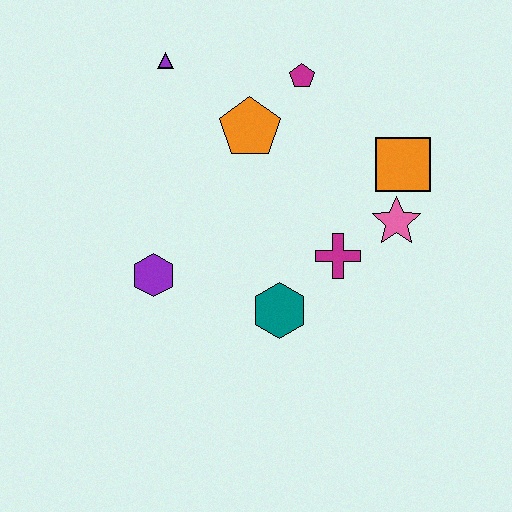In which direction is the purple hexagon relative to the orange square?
The purple hexagon is to the left of the orange square.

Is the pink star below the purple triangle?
Yes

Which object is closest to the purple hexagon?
The teal hexagon is closest to the purple hexagon.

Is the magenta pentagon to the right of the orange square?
No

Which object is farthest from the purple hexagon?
The orange square is farthest from the purple hexagon.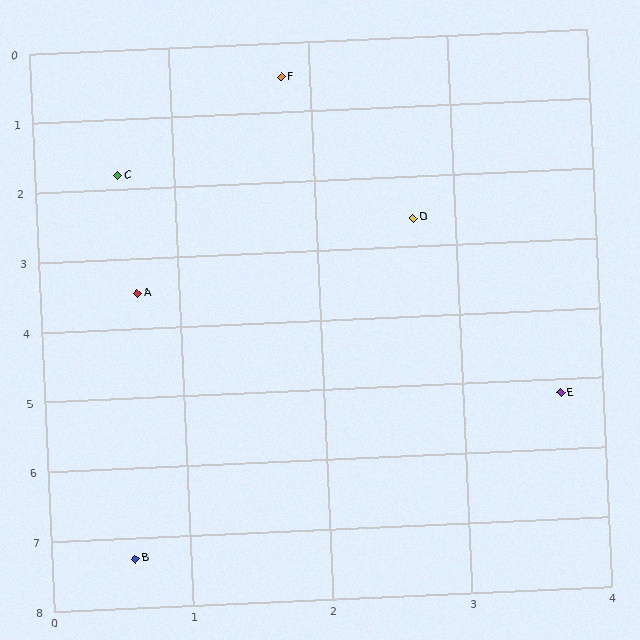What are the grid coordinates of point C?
Point C is at approximately (0.6, 1.8).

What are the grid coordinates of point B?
Point B is at approximately (0.6, 7.3).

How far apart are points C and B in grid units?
Points C and B are about 5.5 grid units apart.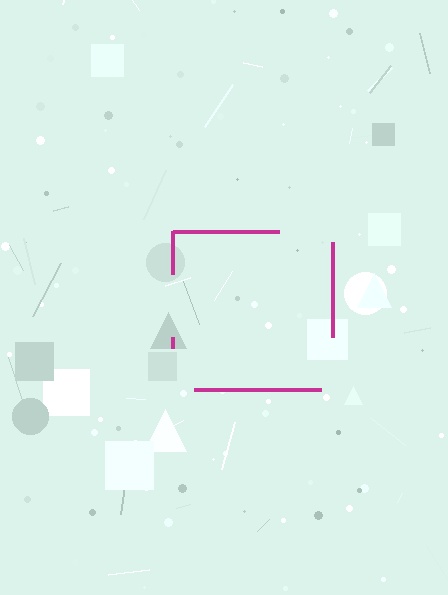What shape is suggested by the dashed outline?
The dashed outline suggests a square.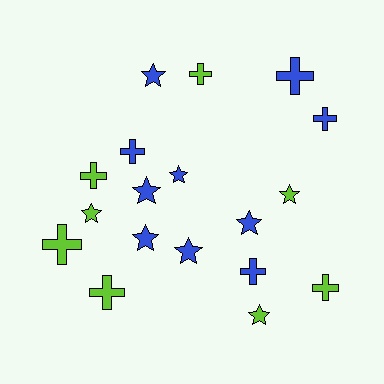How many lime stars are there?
There are 3 lime stars.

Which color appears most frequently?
Blue, with 10 objects.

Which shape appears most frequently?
Cross, with 9 objects.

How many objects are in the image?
There are 18 objects.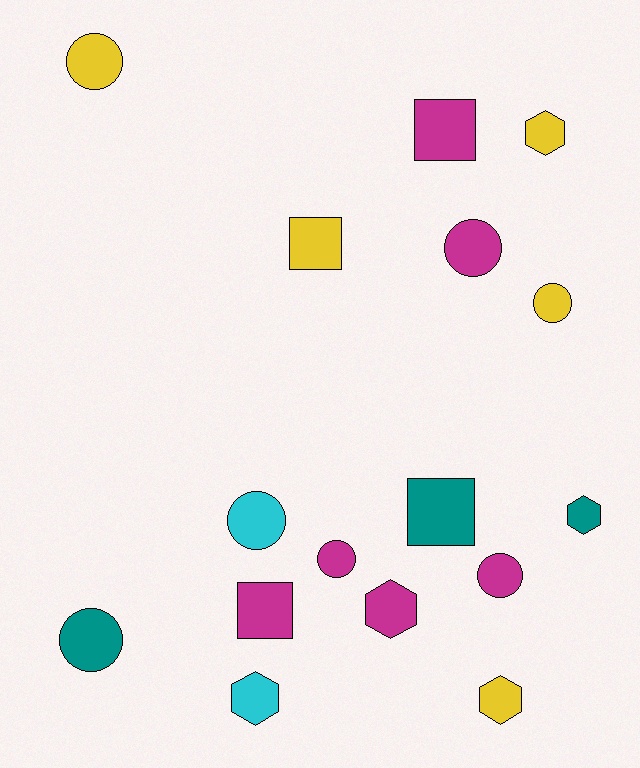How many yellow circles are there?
There are 2 yellow circles.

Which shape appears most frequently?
Circle, with 7 objects.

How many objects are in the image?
There are 16 objects.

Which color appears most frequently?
Magenta, with 6 objects.